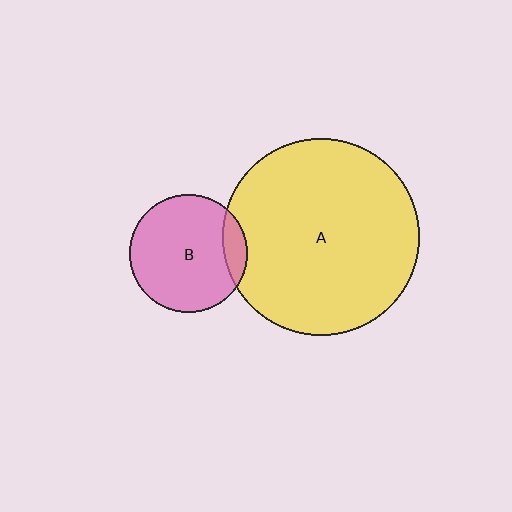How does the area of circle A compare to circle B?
Approximately 2.8 times.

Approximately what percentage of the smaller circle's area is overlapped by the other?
Approximately 10%.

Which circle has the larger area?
Circle A (yellow).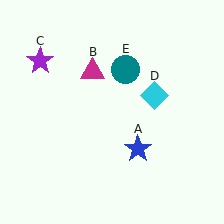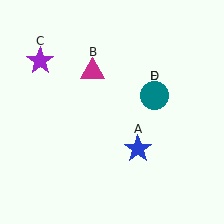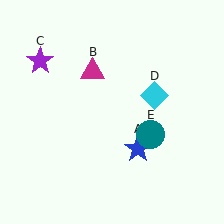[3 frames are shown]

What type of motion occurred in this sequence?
The teal circle (object E) rotated clockwise around the center of the scene.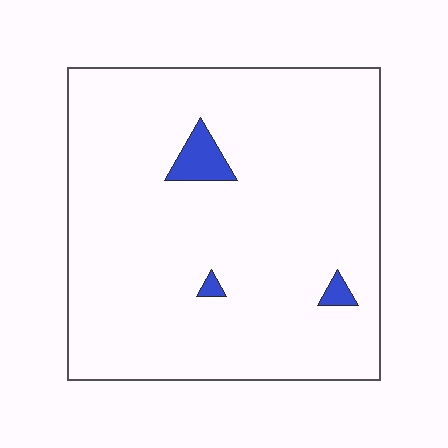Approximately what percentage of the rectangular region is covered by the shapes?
Approximately 5%.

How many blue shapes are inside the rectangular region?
3.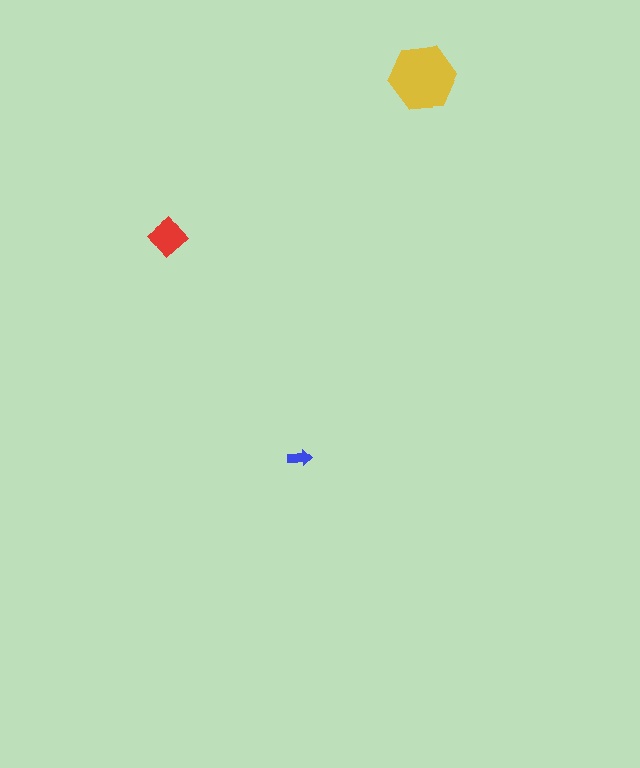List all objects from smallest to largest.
The blue arrow, the red diamond, the yellow hexagon.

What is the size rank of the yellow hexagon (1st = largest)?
1st.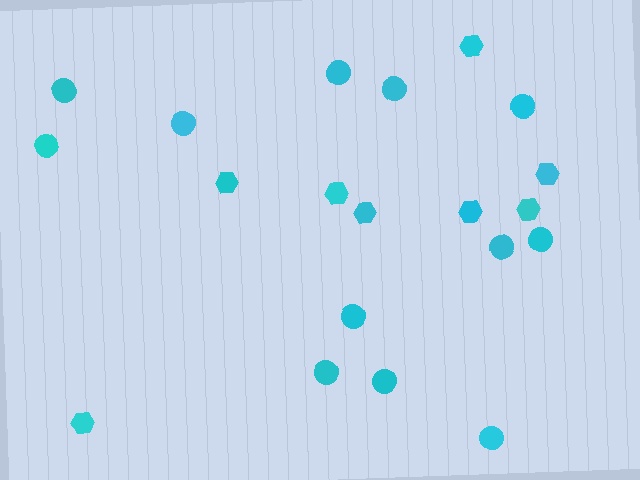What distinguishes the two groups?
There are 2 groups: one group of circles (12) and one group of hexagons (8).